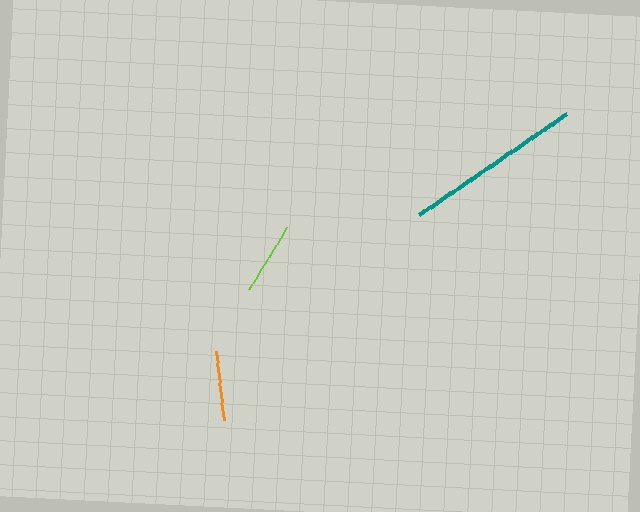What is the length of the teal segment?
The teal segment is approximately 179 pixels long.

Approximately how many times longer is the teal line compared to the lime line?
The teal line is approximately 2.5 times the length of the lime line.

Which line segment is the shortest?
The orange line is the shortest at approximately 70 pixels.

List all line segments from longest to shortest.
From longest to shortest: teal, lime, orange.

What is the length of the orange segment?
The orange segment is approximately 70 pixels long.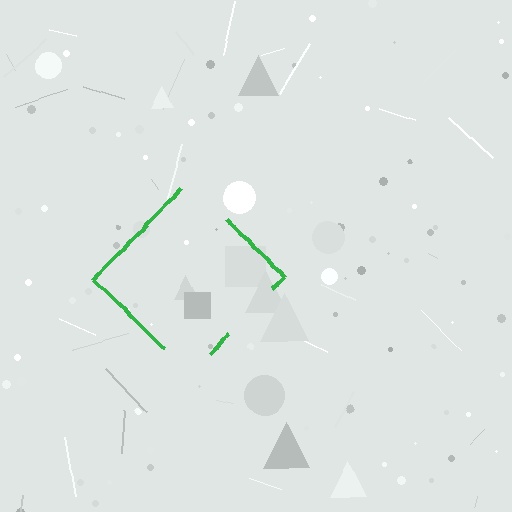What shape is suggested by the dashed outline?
The dashed outline suggests a diamond.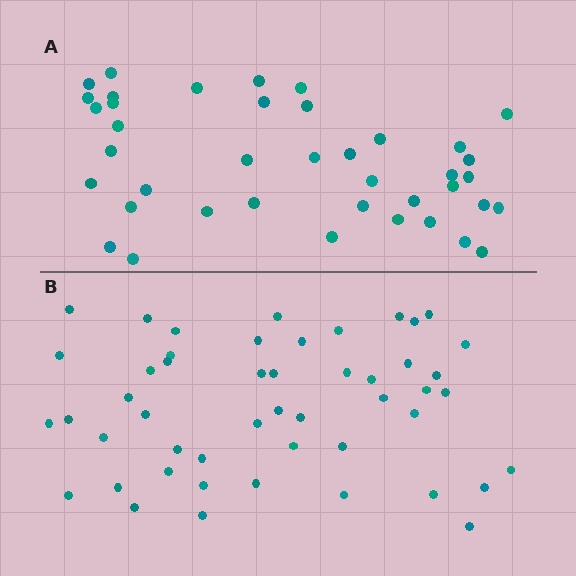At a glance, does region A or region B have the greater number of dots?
Region B (the bottom region) has more dots.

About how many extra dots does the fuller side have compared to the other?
Region B has roughly 8 or so more dots than region A.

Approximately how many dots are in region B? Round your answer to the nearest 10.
About 50 dots. (The exact count is 49, which rounds to 50.)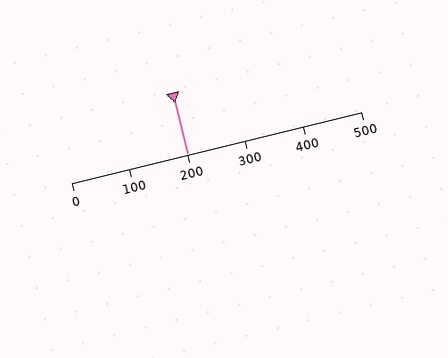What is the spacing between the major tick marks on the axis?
The major ticks are spaced 100 apart.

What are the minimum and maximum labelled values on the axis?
The axis runs from 0 to 500.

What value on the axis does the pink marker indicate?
The marker indicates approximately 200.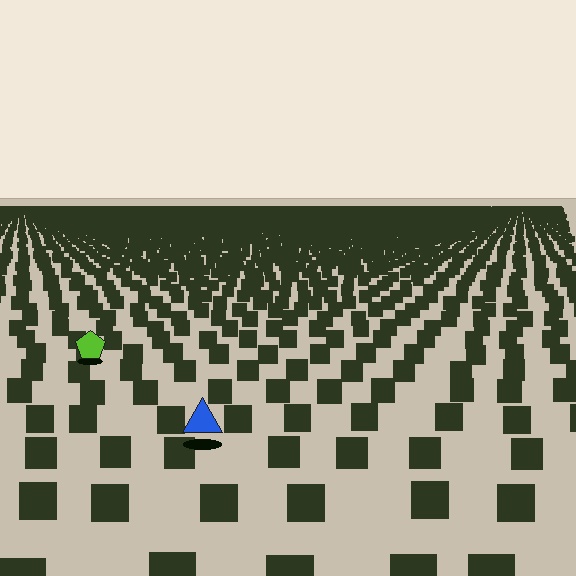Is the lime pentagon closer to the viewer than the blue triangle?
No. The blue triangle is closer — you can tell from the texture gradient: the ground texture is coarser near it.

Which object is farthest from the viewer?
The lime pentagon is farthest from the viewer. It appears smaller and the ground texture around it is denser.